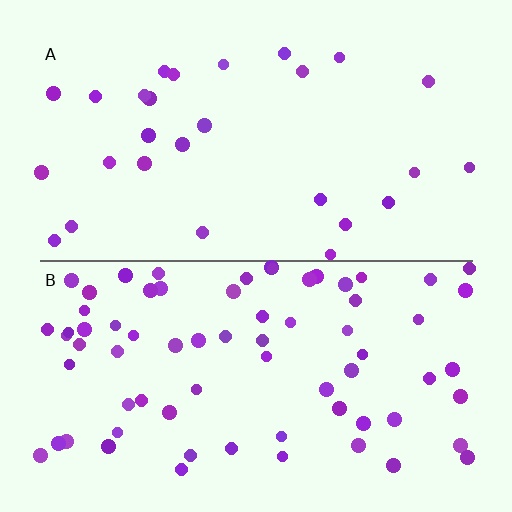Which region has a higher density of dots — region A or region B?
B (the bottom).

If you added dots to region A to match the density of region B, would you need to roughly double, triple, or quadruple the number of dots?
Approximately triple.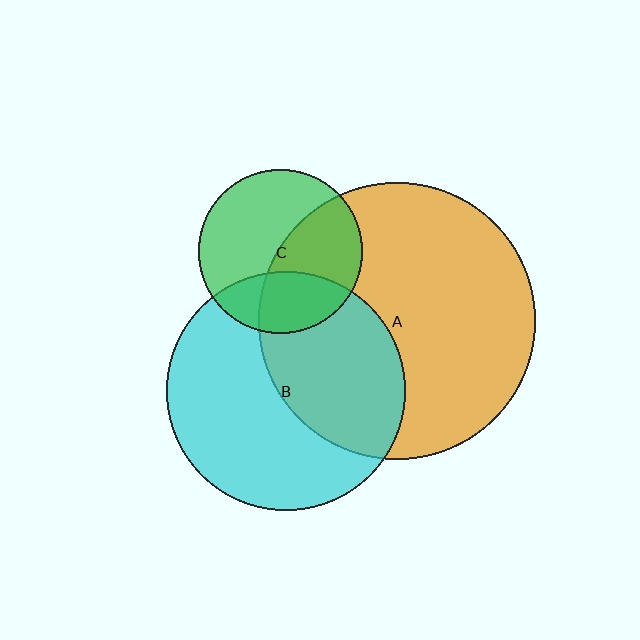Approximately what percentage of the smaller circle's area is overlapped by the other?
Approximately 45%.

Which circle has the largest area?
Circle A (orange).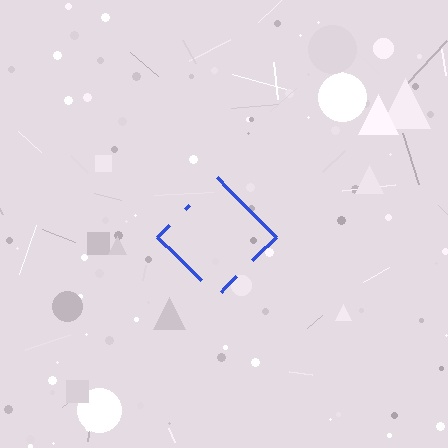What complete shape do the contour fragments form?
The contour fragments form a diamond.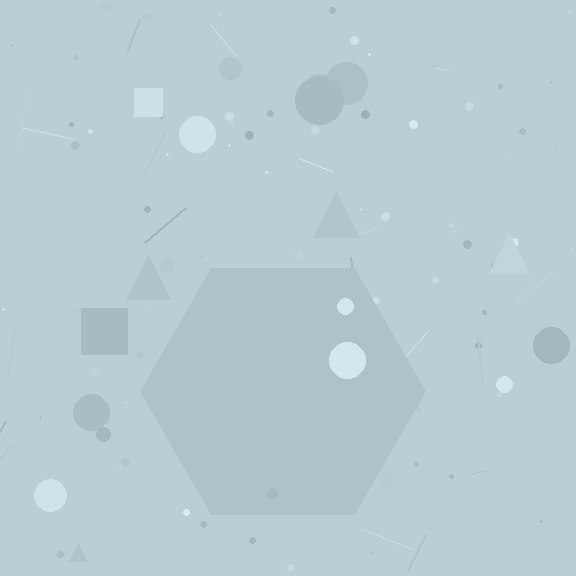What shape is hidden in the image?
A hexagon is hidden in the image.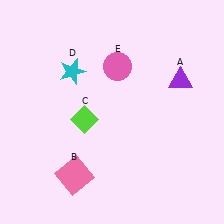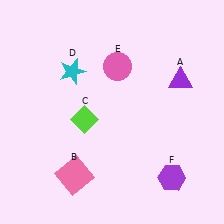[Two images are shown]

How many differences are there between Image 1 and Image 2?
There is 1 difference between the two images.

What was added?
A purple hexagon (F) was added in Image 2.